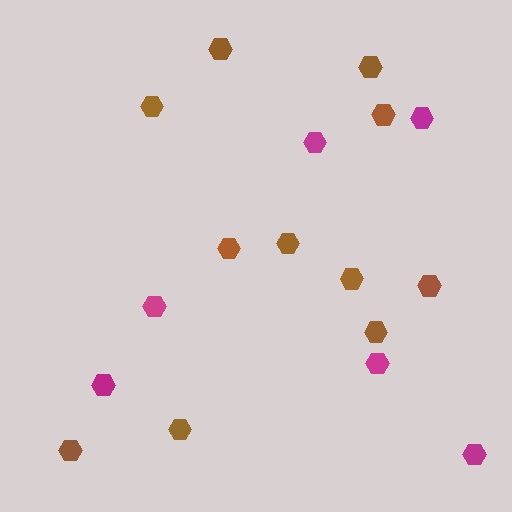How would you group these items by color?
There are 2 groups: one group of brown hexagons (11) and one group of magenta hexagons (6).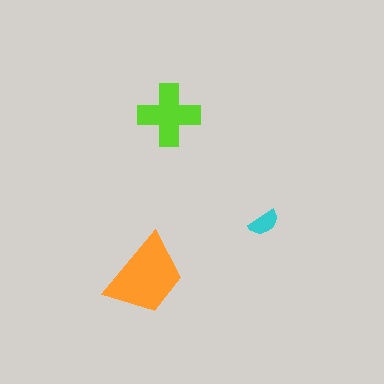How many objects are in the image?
There are 3 objects in the image.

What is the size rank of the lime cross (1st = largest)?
2nd.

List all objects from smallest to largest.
The cyan semicircle, the lime cross, the orange trapezoid.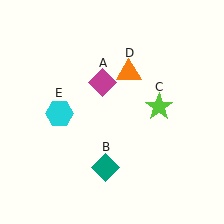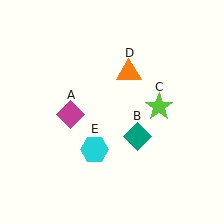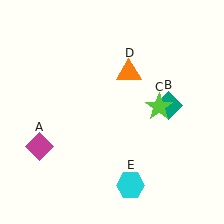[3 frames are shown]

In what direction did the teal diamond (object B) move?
The teal diamond (object B) moved up and to the right.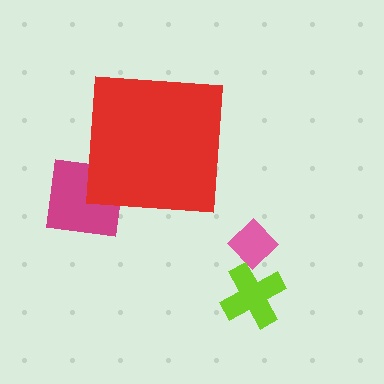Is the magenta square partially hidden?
Yes, the magenta square is partially hidden behind the red square.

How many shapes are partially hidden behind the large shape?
1 shape is partially hidden.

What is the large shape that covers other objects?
A red square.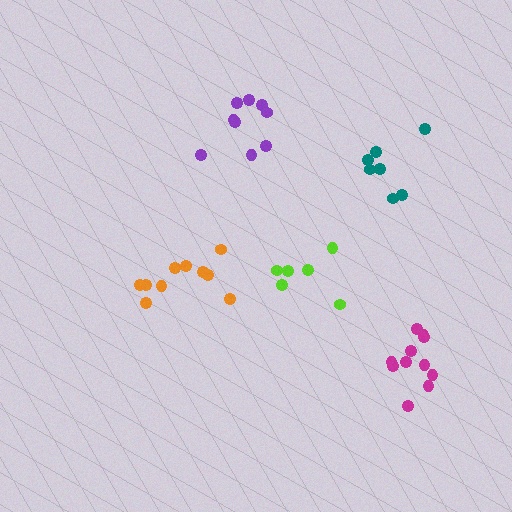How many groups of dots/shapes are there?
There are 5 groups.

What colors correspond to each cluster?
The clusters are colored: lime, magenta, purple, orange, teal.